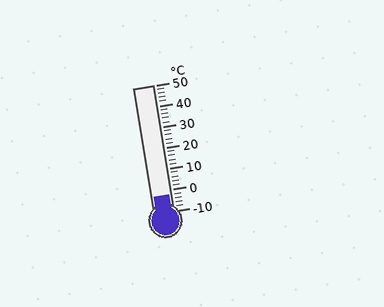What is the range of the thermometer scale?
The thermometer scale ranges from -10°C to 50°C.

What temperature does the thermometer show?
The thermometer shows approximately -2°C.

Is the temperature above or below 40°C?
The temperature is below 40°C.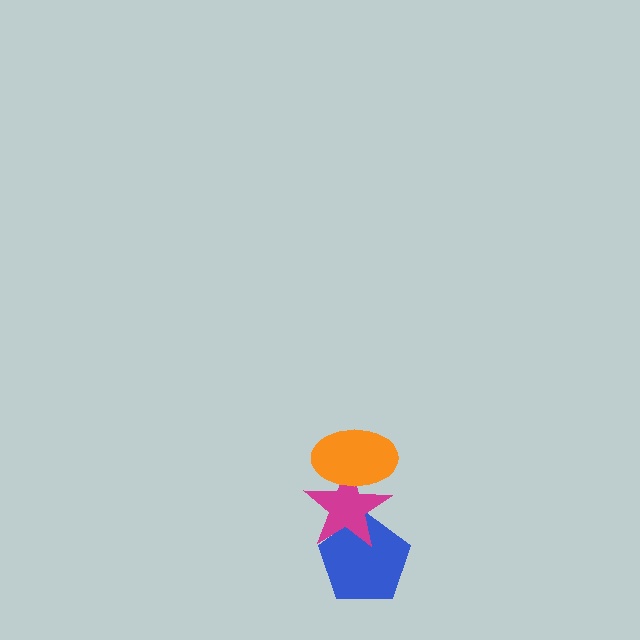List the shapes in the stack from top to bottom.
From top to bottom: the orange ellipse, the magenta star, the blue pentagon.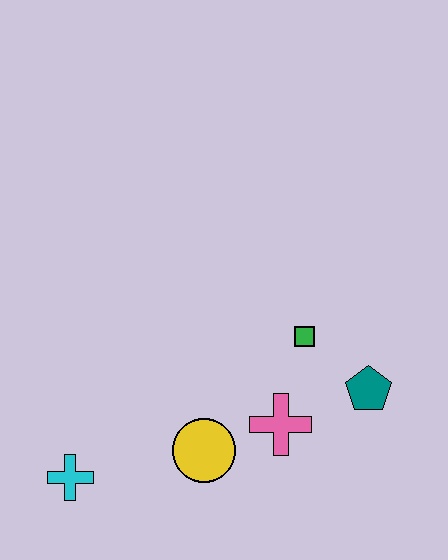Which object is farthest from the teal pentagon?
The cyan cross is farthest from the teal pentagon.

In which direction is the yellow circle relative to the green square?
The yellow circle is below the green square.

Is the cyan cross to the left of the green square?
Yes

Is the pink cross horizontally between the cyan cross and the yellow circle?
No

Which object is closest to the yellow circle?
The pink cross is closest to the yellow circle.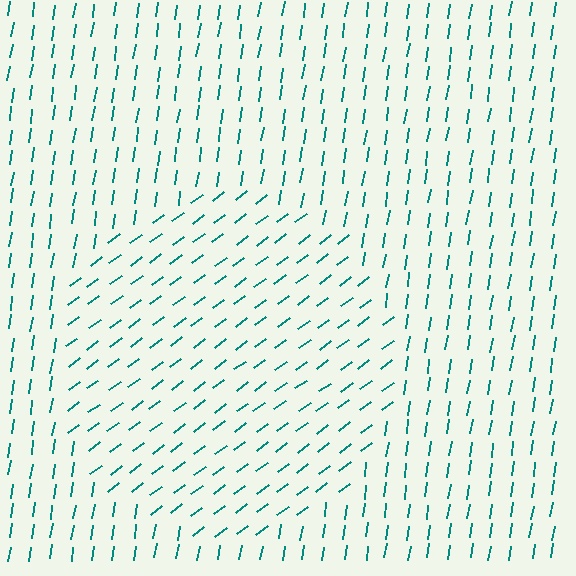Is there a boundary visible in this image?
Yes, there is a texture boundary formed by a change in line orientation.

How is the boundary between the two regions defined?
The boundary is defined purely by a change in line orientation (approximately 45 degrees difference). All lines are the same color and thickness.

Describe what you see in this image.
The image is filled with small teal line segments. A circle region in the image has lines oriented differently from the surrounding lines, creating a visible texture boundary.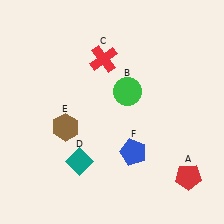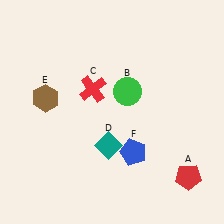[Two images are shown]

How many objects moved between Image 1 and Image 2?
3 objects moved between the two images.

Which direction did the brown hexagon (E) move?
The brown hexagon (E) moved up.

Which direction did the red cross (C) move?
The red cross (C) moved down.